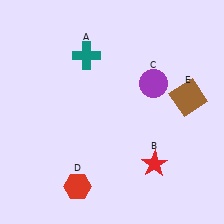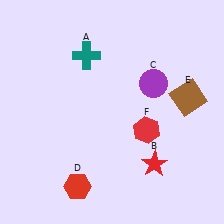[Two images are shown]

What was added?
A red hexagon (F) was added in Image 2.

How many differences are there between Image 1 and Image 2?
There is 1 difference between the two images.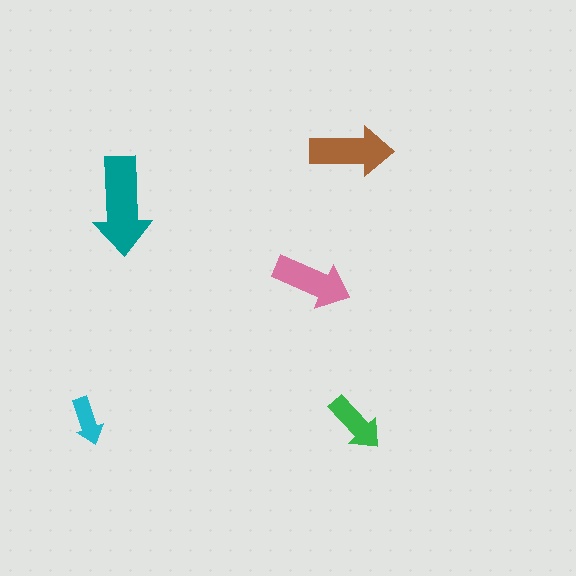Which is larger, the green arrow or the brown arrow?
The brown one.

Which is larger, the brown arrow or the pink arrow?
The brown one.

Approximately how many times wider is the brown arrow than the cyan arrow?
About 1.5 times wider.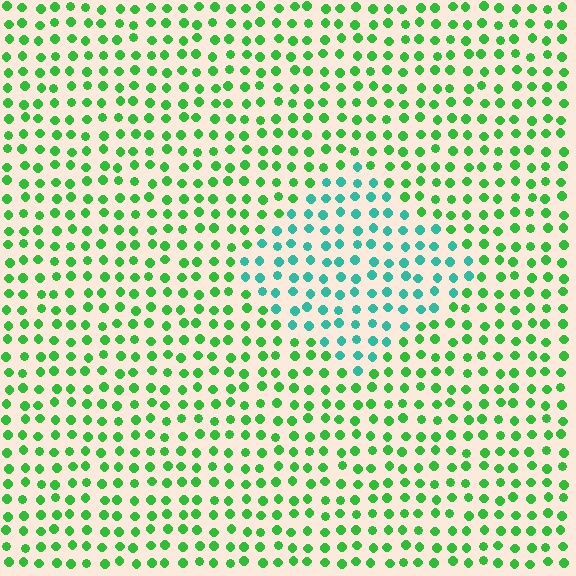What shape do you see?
I see a diamond.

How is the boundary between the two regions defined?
The boundary is defined purely by a slight shift in hue (about 44 degrees). Spacing, size, and orientation are identical on both sides.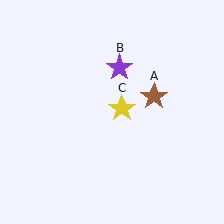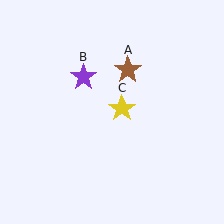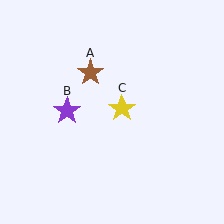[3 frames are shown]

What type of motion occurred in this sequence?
The brown star (object A), purple star (object B) rotated counterclockwise around the center of the scene.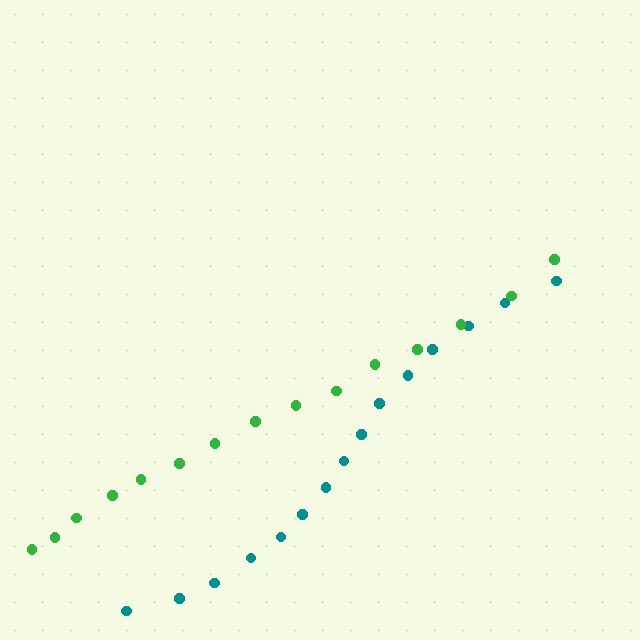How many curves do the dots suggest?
There are 2 distinct paths.